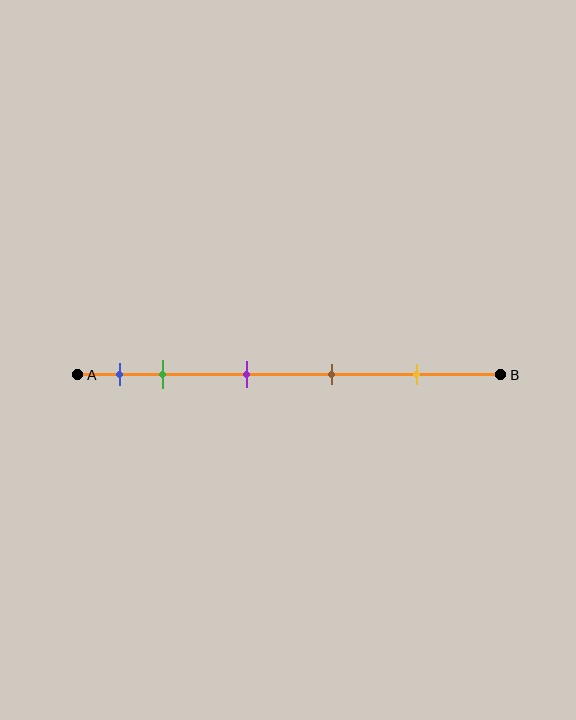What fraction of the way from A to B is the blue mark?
The blue mark is approximately 10% (0.1) of the way from A to B.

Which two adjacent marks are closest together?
The blue and green marks are the closest adjacent pair.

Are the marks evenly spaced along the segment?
No, the marks are not evenly spaced.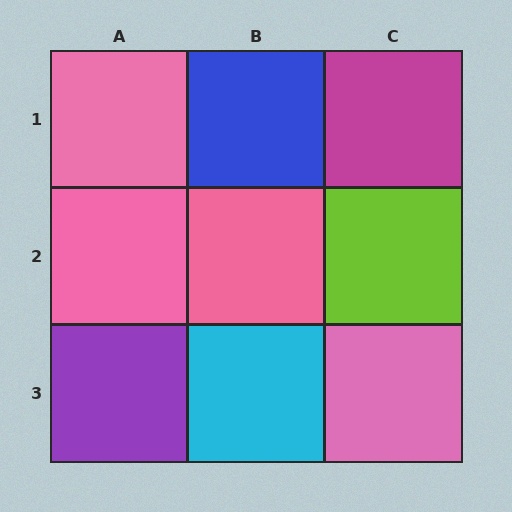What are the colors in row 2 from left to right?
Pink, pink, lime.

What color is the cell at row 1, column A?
Pink.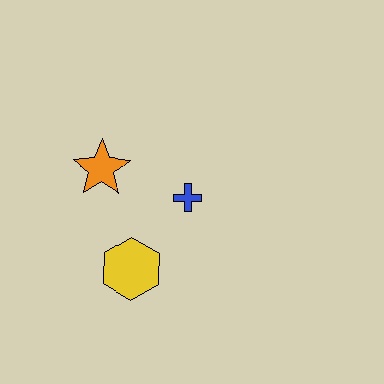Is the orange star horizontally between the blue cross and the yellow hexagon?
No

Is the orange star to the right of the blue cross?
No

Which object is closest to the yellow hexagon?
The blue cross is closest to the yellow hexagon.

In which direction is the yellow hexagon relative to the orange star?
The yellow hexagon is below the orange star.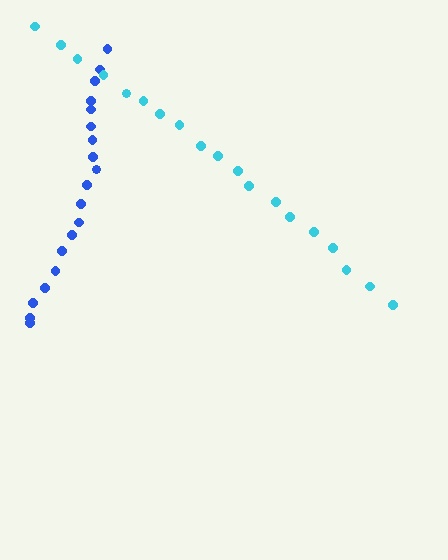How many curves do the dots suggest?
There are 2 distinct paths.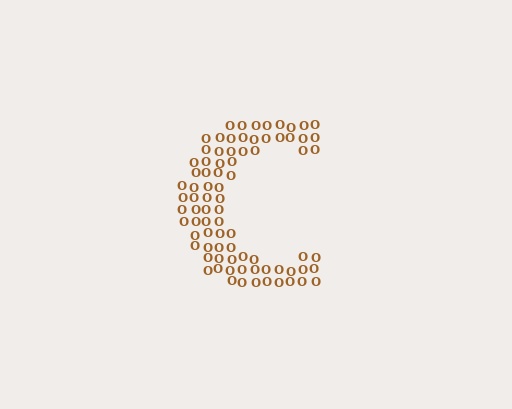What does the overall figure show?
The overall figure shows the letter C.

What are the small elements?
The small elements are letter O's.